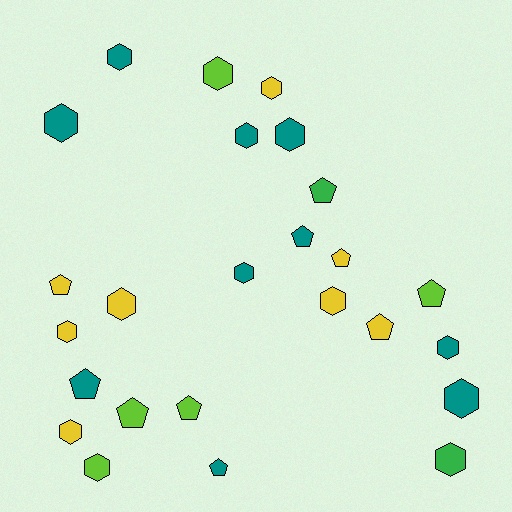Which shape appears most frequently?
Hexagon, with 15 objects.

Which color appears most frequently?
Teal, with 10 objects.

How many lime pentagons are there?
There are 3 lime pentagons.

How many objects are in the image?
There are 25 objects.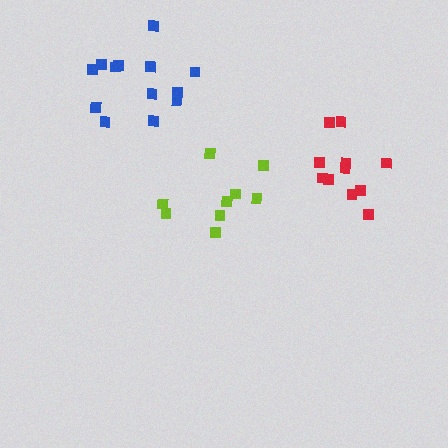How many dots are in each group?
Group 1: 13 dots, Group 2: 11 dots, Group 3: 9 dots (33 total).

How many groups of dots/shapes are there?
There are 3 groups.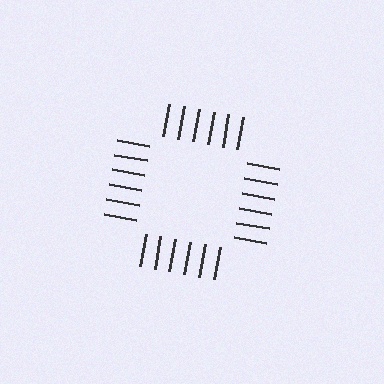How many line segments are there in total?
24 — 6 along each of the 4 edges.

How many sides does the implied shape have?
4 sides — the line-ends trace a square.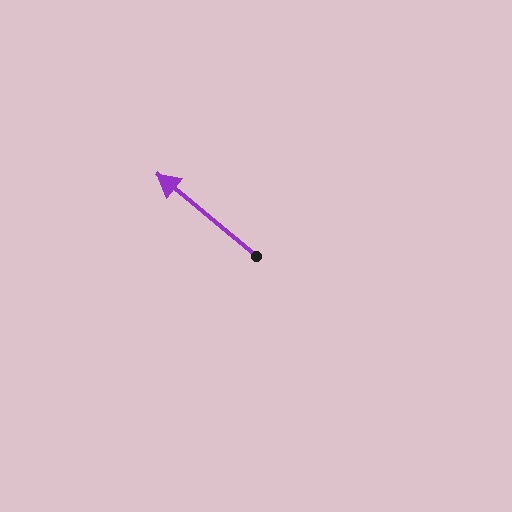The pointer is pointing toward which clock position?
Roughly 10 o'clock.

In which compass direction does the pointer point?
Northwest.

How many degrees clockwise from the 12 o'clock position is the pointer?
Approximately 310 degrees.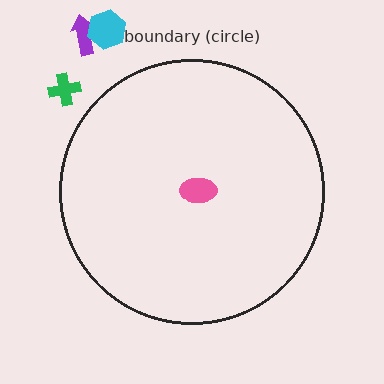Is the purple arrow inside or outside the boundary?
Outside.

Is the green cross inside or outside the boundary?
Outside.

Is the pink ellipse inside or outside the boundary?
Inside.